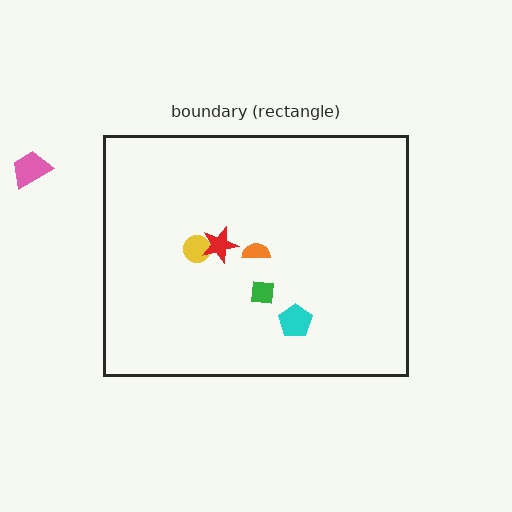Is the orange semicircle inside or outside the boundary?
Inside.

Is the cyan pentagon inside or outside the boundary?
Inside.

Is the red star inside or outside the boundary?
Inside.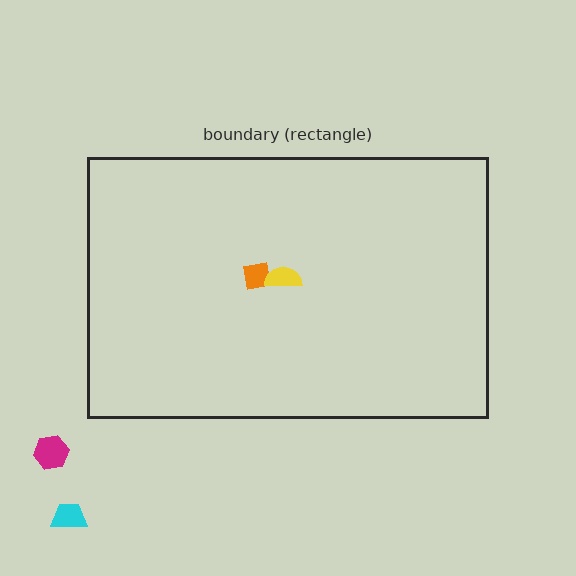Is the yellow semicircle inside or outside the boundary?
Inside.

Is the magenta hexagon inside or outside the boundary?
Outside.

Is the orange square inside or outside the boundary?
Inside.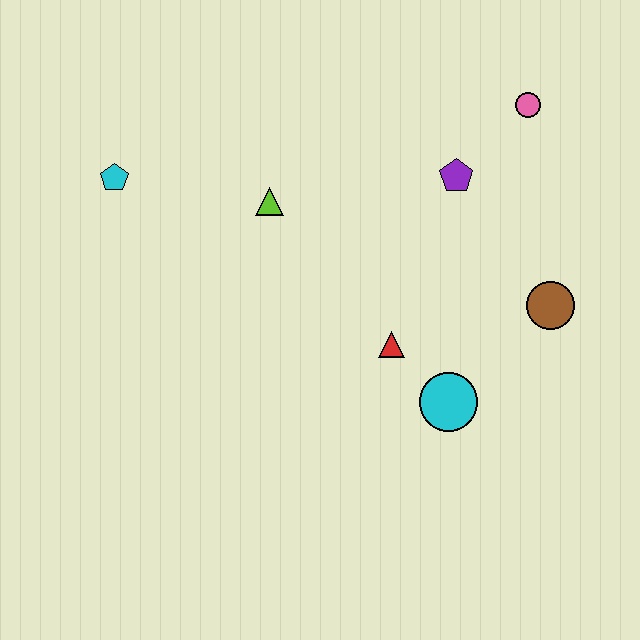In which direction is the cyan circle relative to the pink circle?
The cyan circle is below the pink circle.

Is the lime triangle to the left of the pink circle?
Yes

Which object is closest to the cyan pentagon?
The lime triangle is closest to the cyan pentagon.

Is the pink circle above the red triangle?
Yes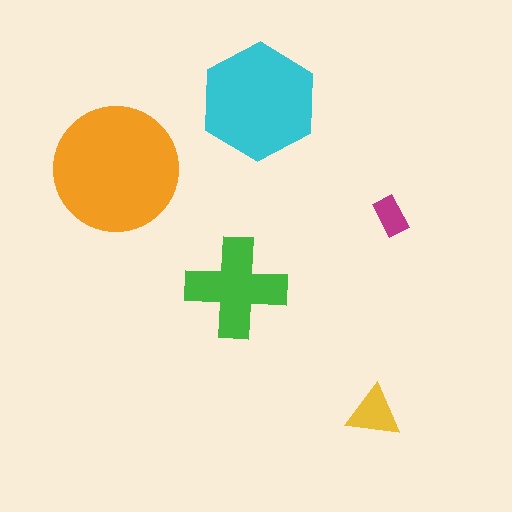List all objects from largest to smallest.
The orange circle, the cyan hexagon, the green cross, the yellow triangle, the magenta rectangle.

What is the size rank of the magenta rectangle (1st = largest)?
5th.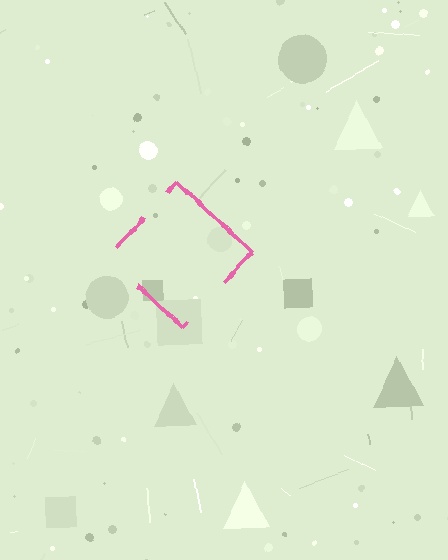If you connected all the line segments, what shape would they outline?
They would outline a diamond.